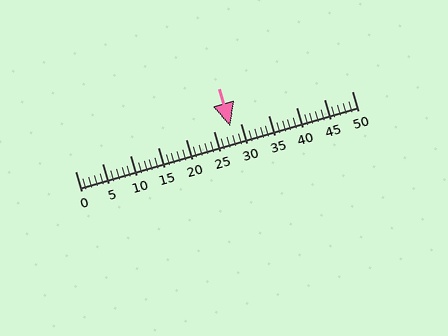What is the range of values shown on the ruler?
The ruler shows values from 0 to 50.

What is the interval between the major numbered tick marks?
The major tick marks are spaced 5 units apart.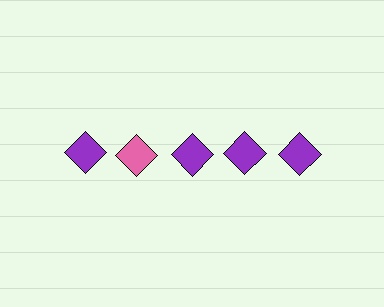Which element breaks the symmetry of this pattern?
The pink diamond in the top row, second from left column breaks the symmetry. All other shapes are purple diamonds.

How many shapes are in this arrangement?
There are 5 shapes arranged in a grid pattern.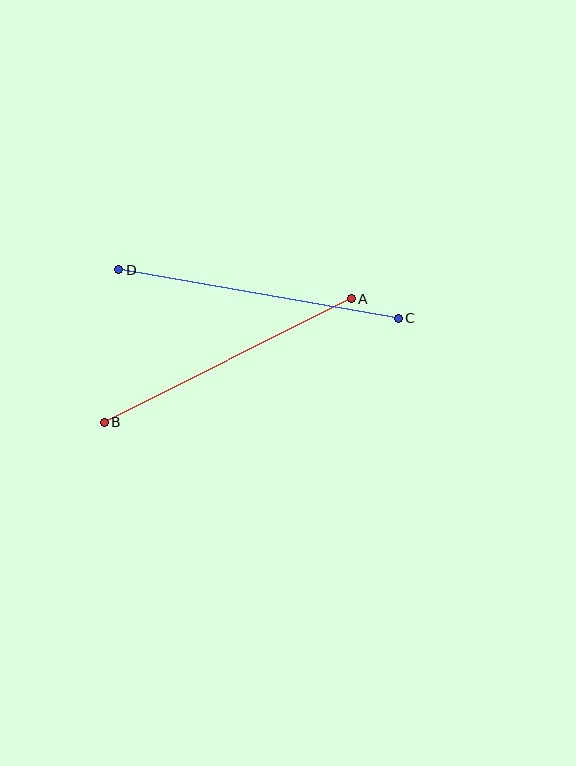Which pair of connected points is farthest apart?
Points C and D are farthest apart.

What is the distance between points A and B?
The distance is approximately 277 pixels.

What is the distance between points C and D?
The distance is approximately 283 pixels.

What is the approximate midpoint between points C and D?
The midpoint is at approximately (258, 294) pixels.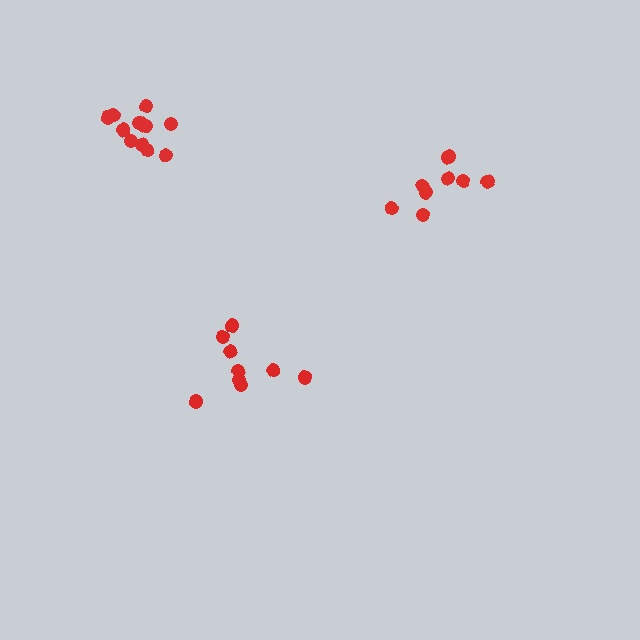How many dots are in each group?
Group 1: 11 dots, Group 2: 9 dots, Group 3: 8 dots (28 total).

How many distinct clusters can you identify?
There are 3 distinct clusters.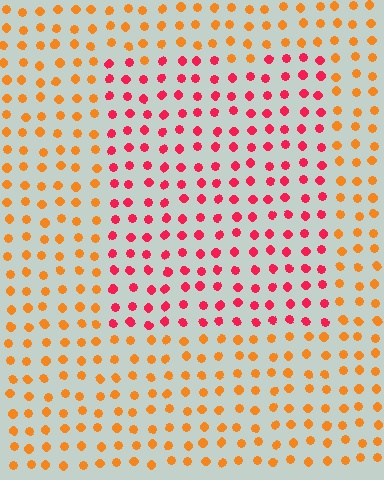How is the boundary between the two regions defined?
The boundary is defined purely by a slight shift in hue (about 44 degrees). Spacing, size, and orientation are identical on both sides.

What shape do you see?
I see a rectangle.